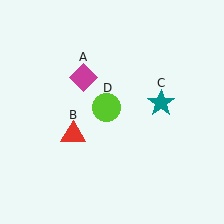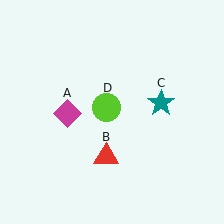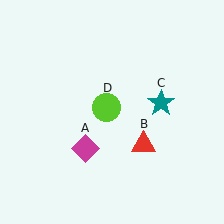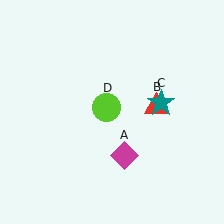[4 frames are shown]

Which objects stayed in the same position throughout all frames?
Teal star (object C) and lime circle (object D) remained stationary.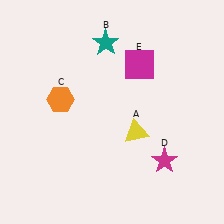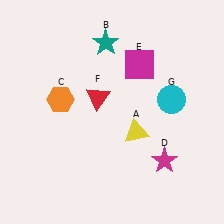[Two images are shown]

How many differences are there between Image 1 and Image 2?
There are 2 differences between the two images.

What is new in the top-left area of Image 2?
A red triangle (F) was added in the top-left area of Image 2.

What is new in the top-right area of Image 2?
A cyan circle (G) was added in the top-right area of Image 2.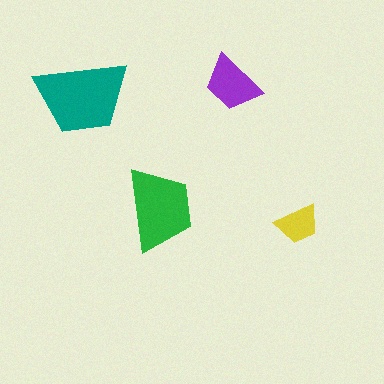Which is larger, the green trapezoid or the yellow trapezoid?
The green one.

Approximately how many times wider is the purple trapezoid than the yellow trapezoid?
About 1.5 times wider.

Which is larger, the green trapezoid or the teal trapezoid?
The teal one.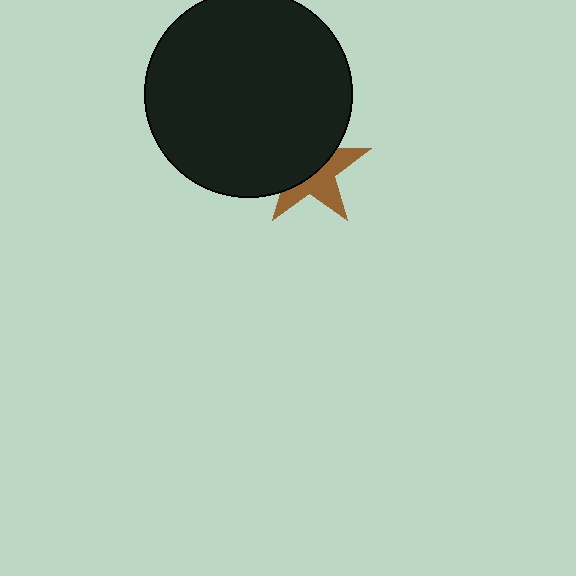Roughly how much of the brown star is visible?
About half of it is visible (roughly 46%).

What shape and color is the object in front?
The object in front is a black circle.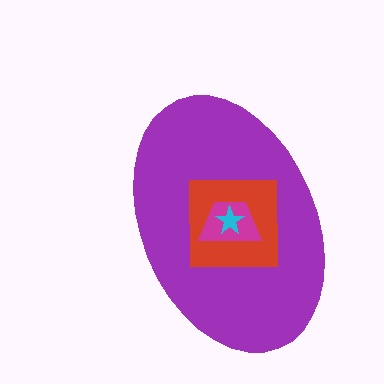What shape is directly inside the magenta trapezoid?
The cyan star.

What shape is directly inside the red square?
The magenta trapezoid.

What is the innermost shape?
The cyan star.